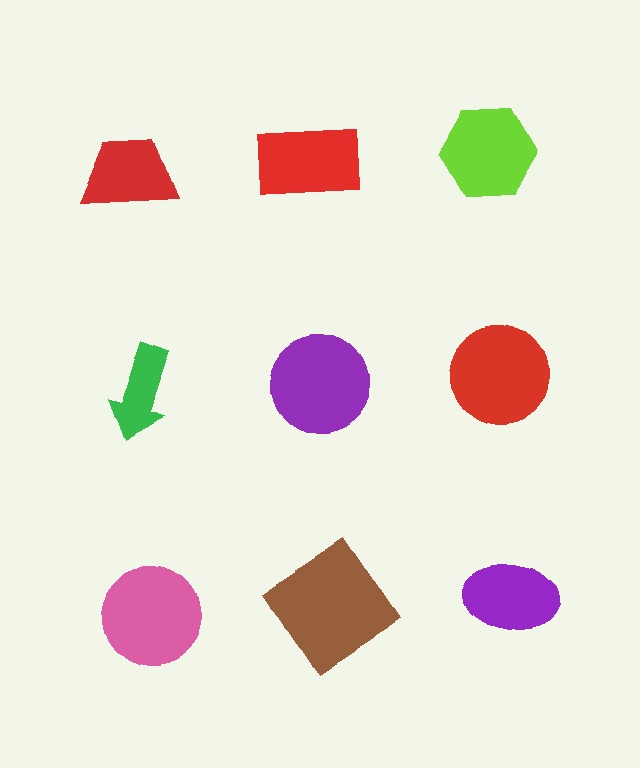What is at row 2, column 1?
A green arrow.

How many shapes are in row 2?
3 shapes.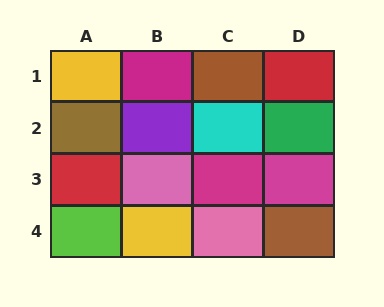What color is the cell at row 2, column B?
Purple.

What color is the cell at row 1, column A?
Yellow.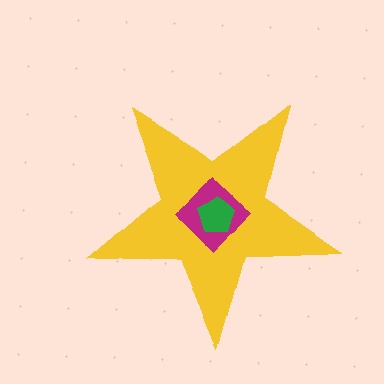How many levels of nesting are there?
3.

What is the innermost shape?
The green pentagon.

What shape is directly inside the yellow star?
The magenta diamond.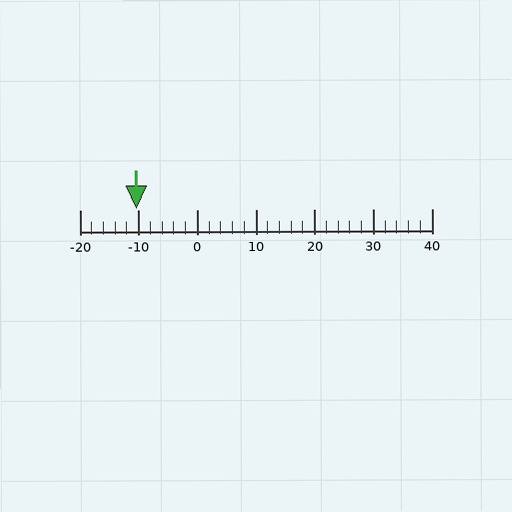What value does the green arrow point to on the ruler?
The green arrow points to approximately -10.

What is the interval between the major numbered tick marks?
The major tick marks are spaced 10 units apart.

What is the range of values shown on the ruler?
The ruler shows values from -20 to 40.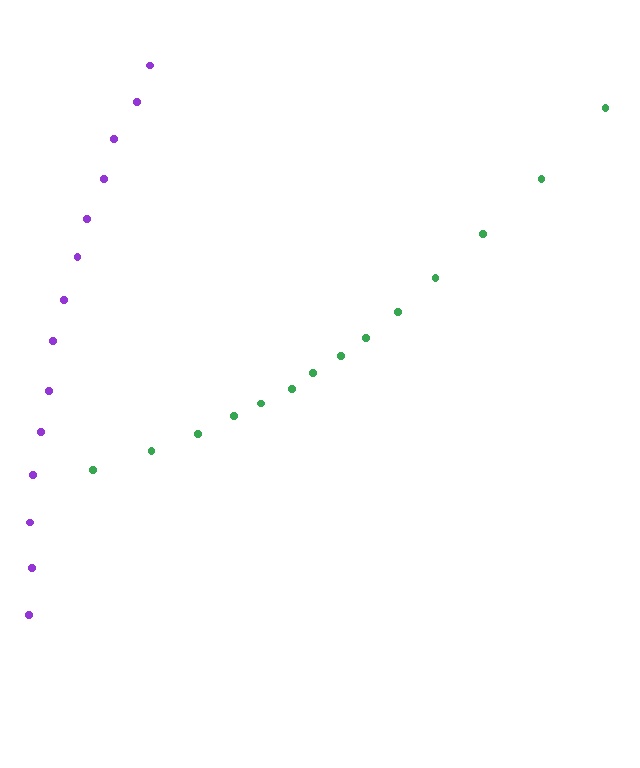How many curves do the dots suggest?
There are 2 distinct paths.